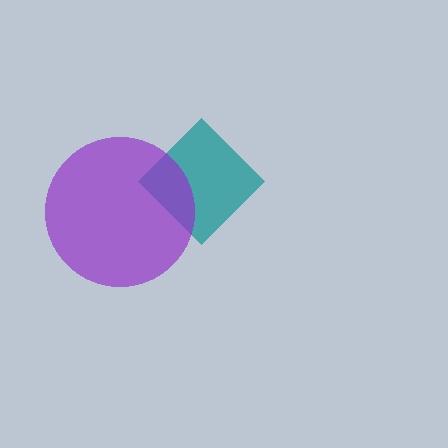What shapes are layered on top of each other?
The layered shapes are: a teal diamond, a purple circle.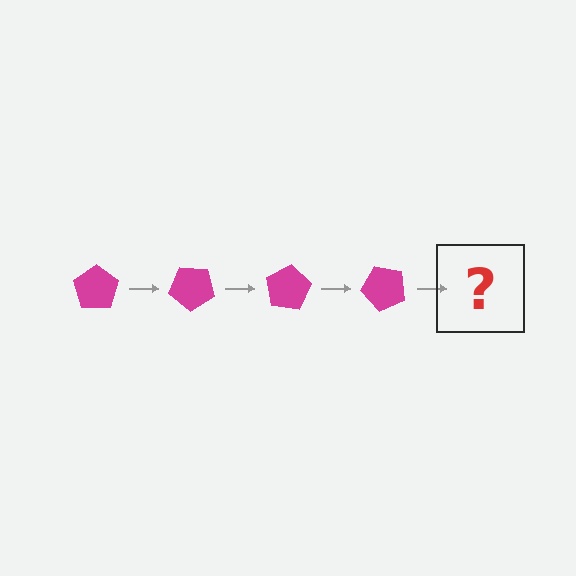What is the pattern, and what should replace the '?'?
The pattern is that the pentagon rotates 40 degrees each step. The '?' should be a magenta pentagon rotated 160 degrees.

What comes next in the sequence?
The next element should be a magenta pentagon rotated 160 degrees.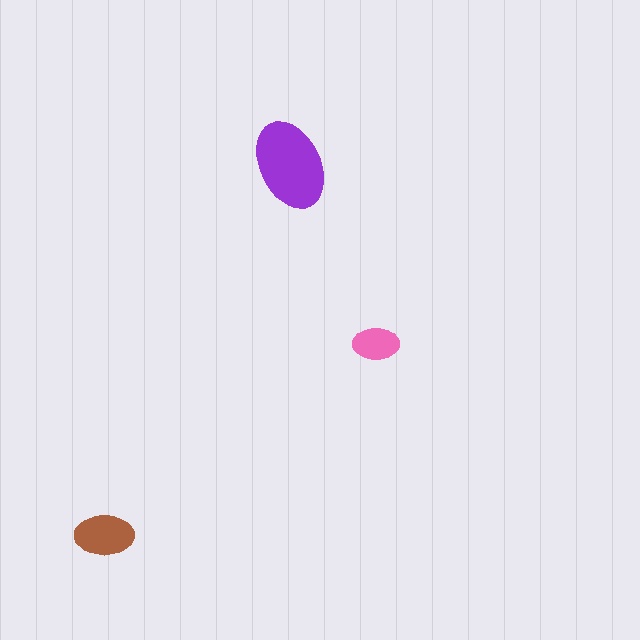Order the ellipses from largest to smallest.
the purple one, the brown one, the pink one.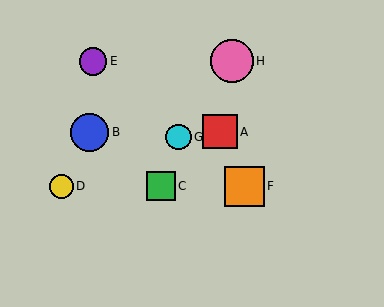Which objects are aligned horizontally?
Objects C, D, F are aligned horizontally.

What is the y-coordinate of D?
Object D is at y≈186.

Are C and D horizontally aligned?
Yes, both are at y≈186.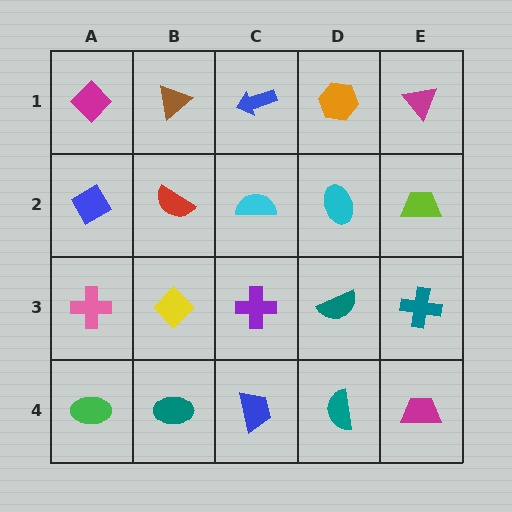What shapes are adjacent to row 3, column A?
A blue diamond (row 2, column A), a green ellipse (row 4, column A), a yellow diamond (row 3, column B).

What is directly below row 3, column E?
A magenta trapezoid.